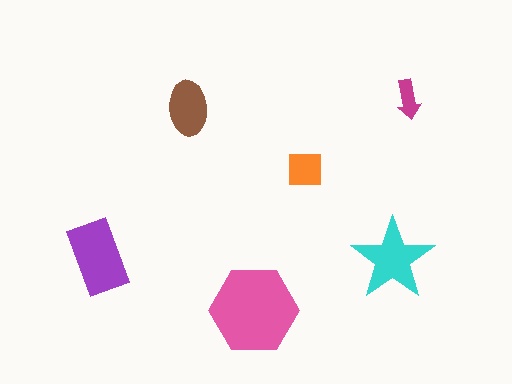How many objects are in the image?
There are 6 objects in the image.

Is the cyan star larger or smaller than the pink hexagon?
Smaller.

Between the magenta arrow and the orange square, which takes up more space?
The orange square.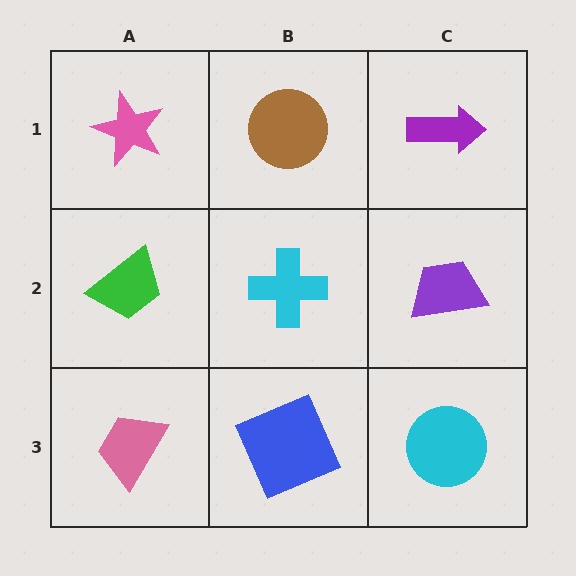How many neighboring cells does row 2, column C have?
3.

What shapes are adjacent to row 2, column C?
A purple arrow (row 1, column C), a cyan circle (row 3, column C), a cyan cross (row 2, column B).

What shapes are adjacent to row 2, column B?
A brown circle (row 1, column B), a blue square (row 3, column B), a green trapezoid (row 2, column A), a purple trapezoid (row 2, column C).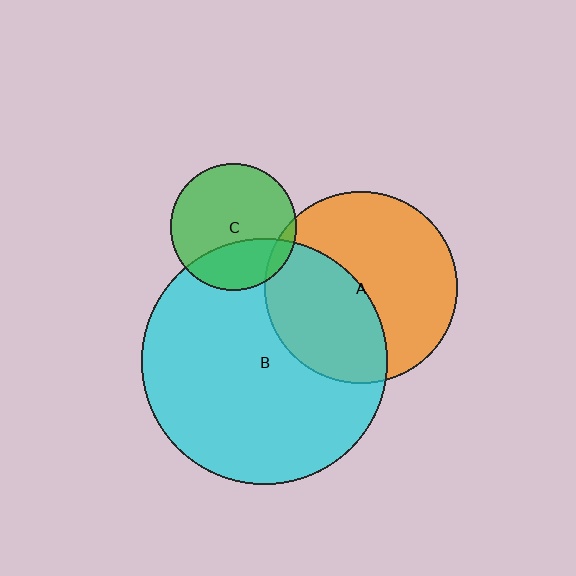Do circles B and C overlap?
Yes.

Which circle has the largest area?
Circle B (cyan).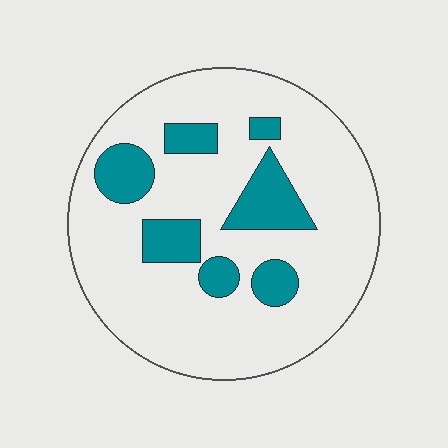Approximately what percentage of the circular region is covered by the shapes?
Approximately 20%.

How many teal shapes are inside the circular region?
7.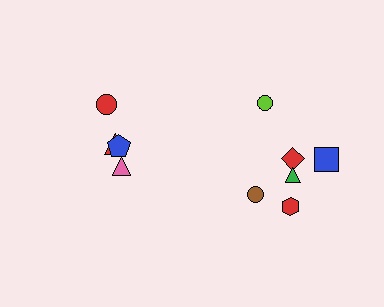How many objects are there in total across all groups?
There are 10 objects.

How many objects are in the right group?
There are 6 objects.